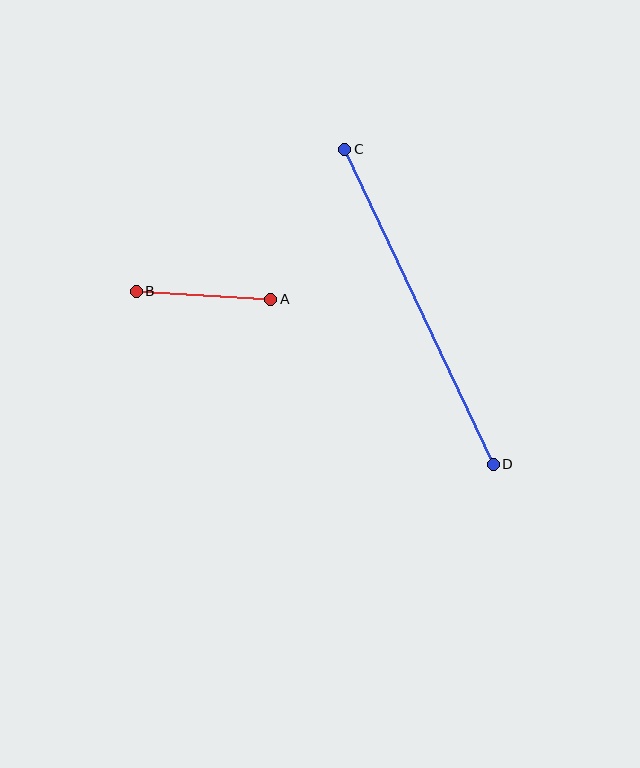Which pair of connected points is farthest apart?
Points C and D are farthest apart.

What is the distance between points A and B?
The distance is approximately 134 pixels.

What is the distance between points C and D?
The distance is approximately 348 pixels.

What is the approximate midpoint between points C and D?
The midpoint is at approximately (419, 307) pixels.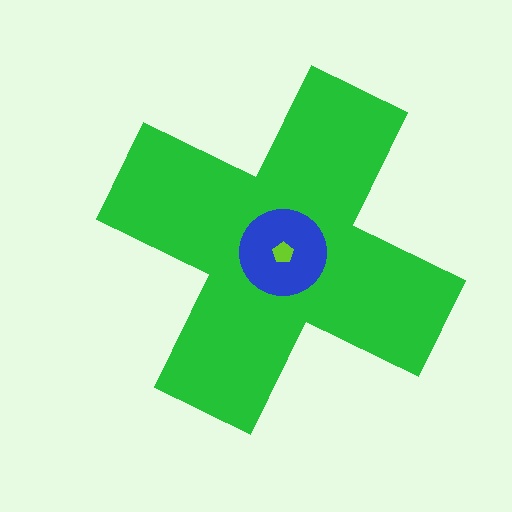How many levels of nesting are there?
3.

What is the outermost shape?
The green cross.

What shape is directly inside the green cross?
The blue circle.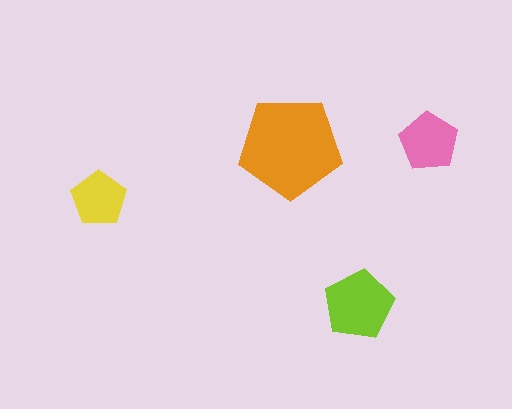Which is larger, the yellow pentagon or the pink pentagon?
The pink one.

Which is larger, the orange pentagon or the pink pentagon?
The orange one.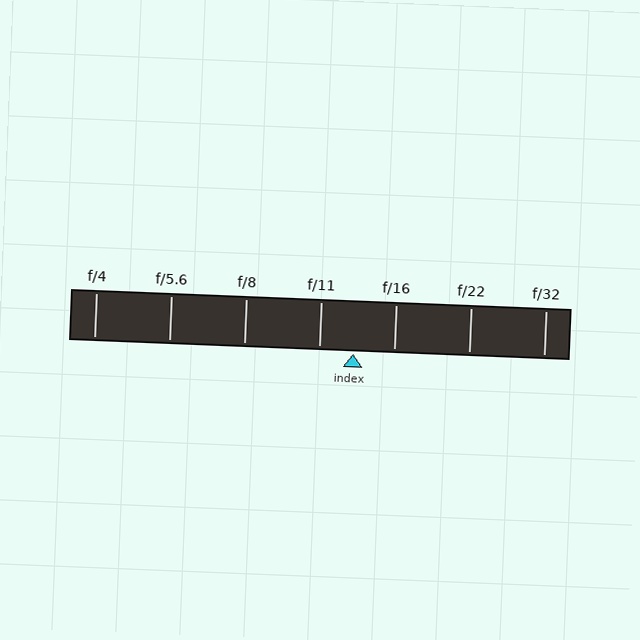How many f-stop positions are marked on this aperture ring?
There are 7 f-stop positions marked.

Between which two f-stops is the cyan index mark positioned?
The index mark is between f/11 and f/16.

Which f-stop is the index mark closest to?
The index mark is closest to f/11.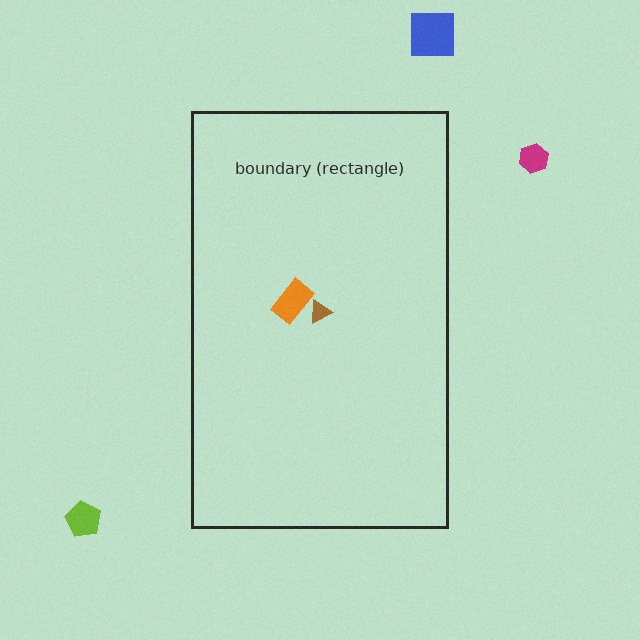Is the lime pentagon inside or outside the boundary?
Outside.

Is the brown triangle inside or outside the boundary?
Inside.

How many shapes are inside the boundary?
2 inside, 3 outside.